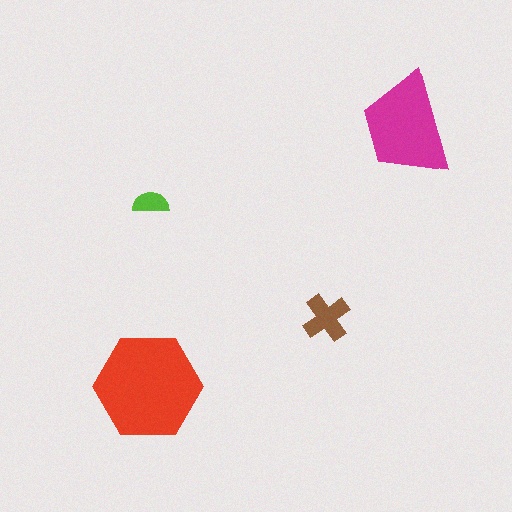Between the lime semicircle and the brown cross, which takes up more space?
The brown cross.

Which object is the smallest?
The lime semicircle.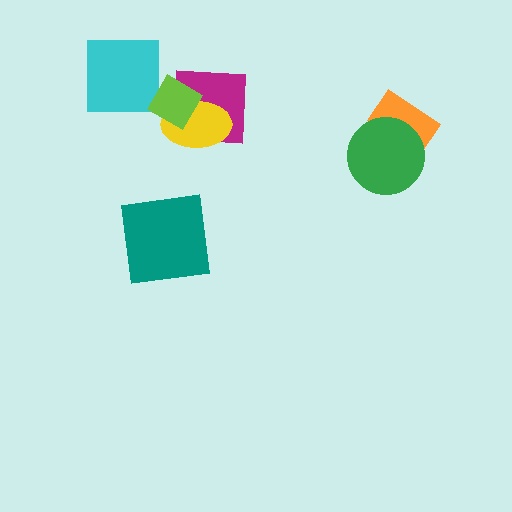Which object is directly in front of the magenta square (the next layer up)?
The yellow ellipse is directly in front of the magenta square.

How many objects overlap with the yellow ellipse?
2 objects overlap with the yellow ellipse.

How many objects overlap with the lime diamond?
2 objects overlap with the lime diamond.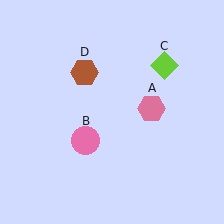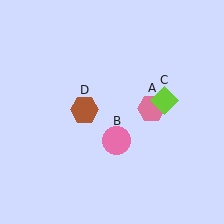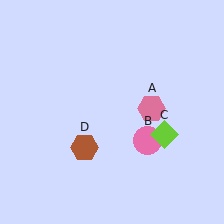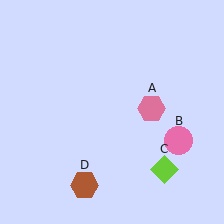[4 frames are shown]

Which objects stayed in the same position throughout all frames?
Pink hexagon (object A) remained stationary.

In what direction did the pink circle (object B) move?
The pink circle (object B) moved right.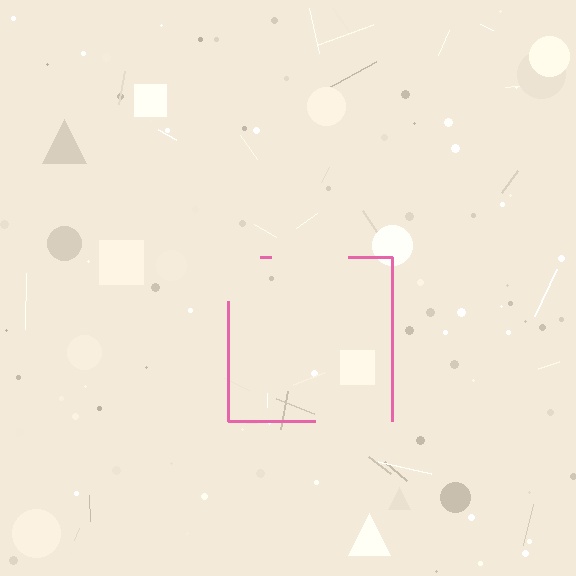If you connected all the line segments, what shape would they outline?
They would outline a square.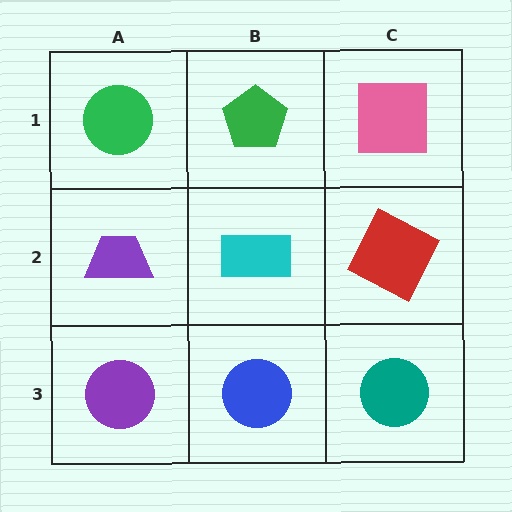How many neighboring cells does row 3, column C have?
2.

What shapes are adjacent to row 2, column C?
A pink square (row 1, column C), a teal circle (row 3, column C), a cyan rectangle (row 2, column B).